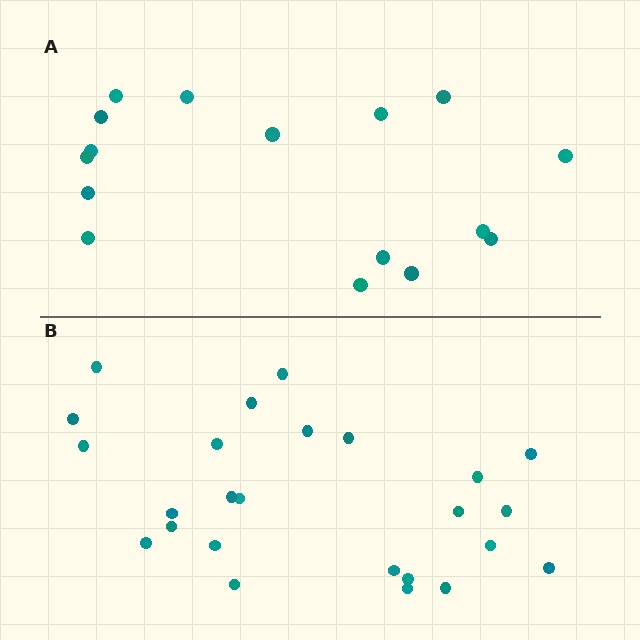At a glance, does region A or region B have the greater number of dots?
Region B (the bottom region) has more dots.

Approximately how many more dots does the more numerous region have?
Region B has roughly 8 or so more dots than region A.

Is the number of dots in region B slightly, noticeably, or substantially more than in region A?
Region B has substantially more. The ratio is roughly 1.6 to 1.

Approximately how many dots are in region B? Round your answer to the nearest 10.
About 20 dots. (The exact count is 25, which rounds to 20.)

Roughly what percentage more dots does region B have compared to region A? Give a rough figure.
About 55% more.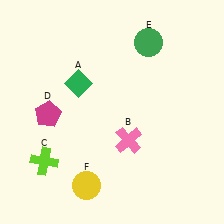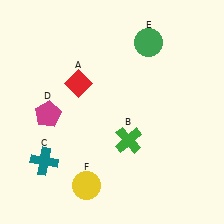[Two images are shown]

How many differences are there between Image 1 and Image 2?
There are 3 differences between the two images.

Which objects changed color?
A changed from green to red. B changed from pink to green. C changed from lime to teal.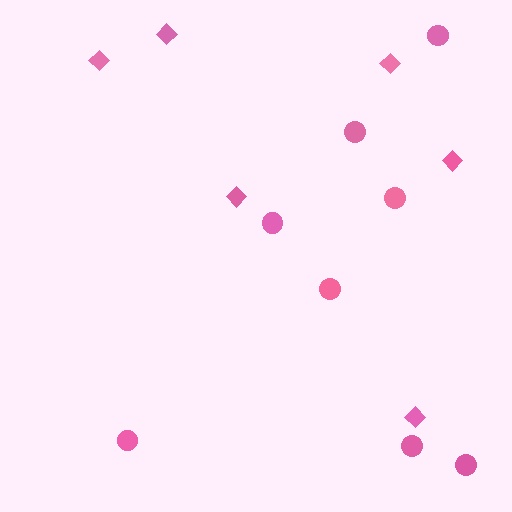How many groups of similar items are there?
There are 2 groups: one group of circles (8) and one group of diamonds (6).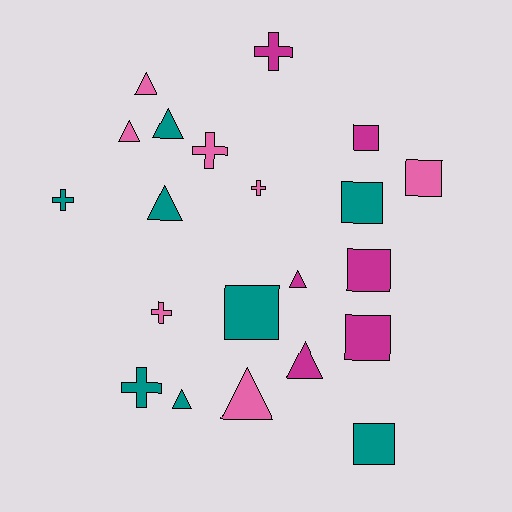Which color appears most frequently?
Teal, with 8 objects.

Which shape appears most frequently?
Triangle, with 8 objects.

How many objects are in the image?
There are 21 objects.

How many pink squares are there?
There is 1 pink square.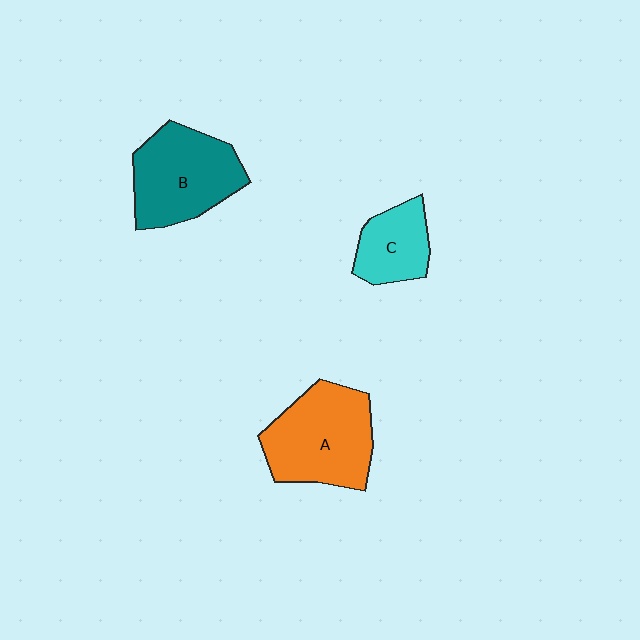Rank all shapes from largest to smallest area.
From largest to smallest: A (orange), B (teal), C (cyan).